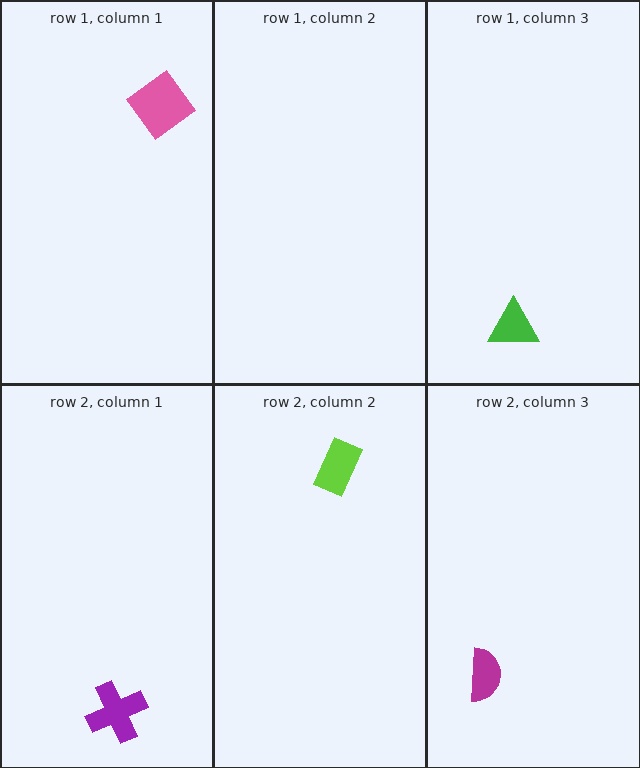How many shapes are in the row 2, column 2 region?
1.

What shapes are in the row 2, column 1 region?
The purple cross.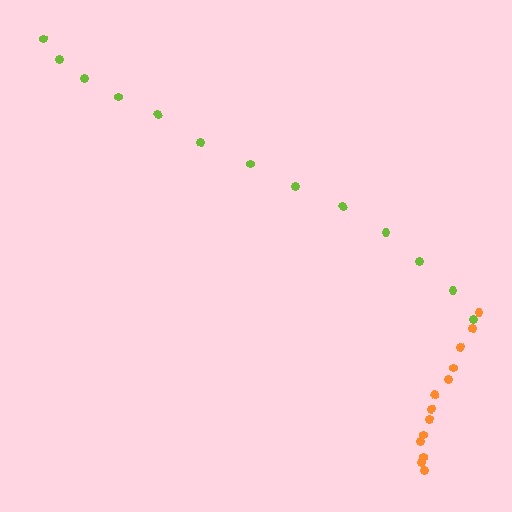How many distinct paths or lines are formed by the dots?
There are 2 distinct paths.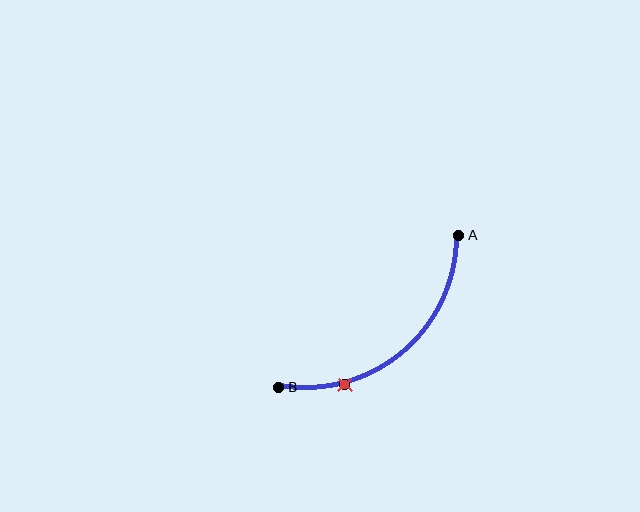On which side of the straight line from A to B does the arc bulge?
The arc bulges below and to the right of the straight line connecting A and B.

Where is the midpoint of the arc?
The arc midpoint is the point on the curve farthest from the straight line joining A and B. It sits below and to the right of that line.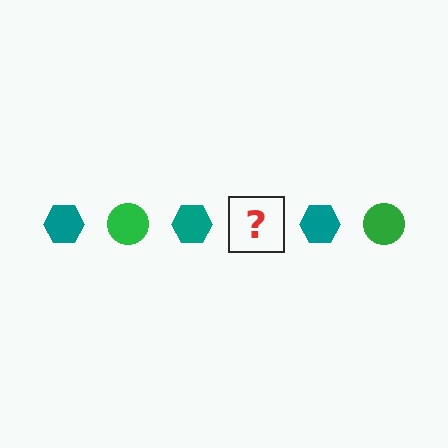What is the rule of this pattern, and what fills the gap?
The rule is that the pattern alternates between teal hexagon and green circle. The gap should be filled with a green circle.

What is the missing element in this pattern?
The missing element is a green circle.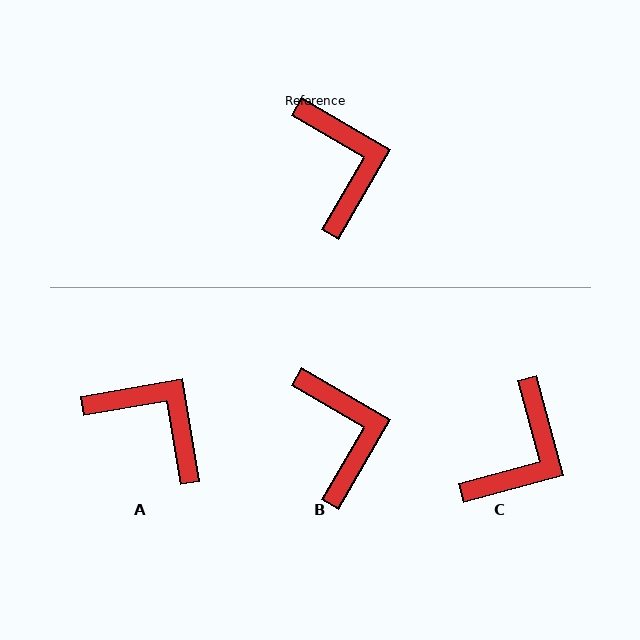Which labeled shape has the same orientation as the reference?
B.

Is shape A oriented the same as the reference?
No, it is off by about 40 degrees.